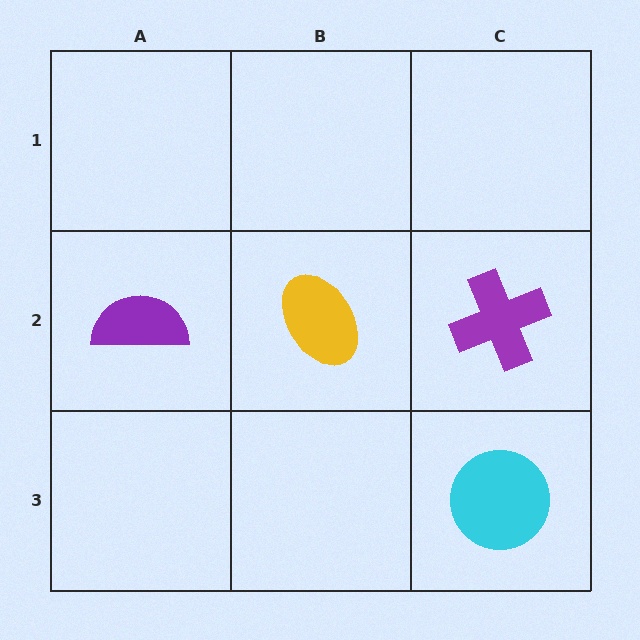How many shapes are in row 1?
0 shapes.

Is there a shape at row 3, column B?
No, that cell is empty.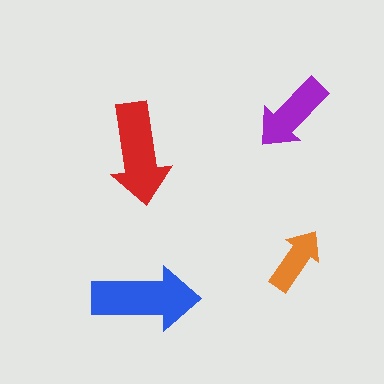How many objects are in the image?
There are 4 objects in the image.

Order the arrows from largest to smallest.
the blue one, the red one, the purple one, the orange one.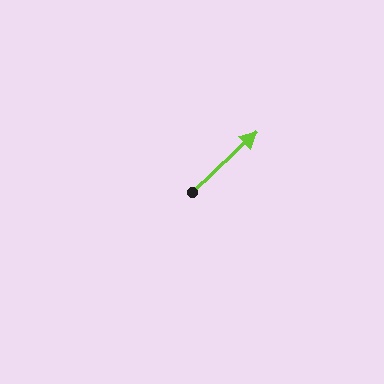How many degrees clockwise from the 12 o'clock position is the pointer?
Approximately 47 degrees.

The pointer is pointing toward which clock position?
Roughly 2 o'clock.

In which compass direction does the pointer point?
Northeast.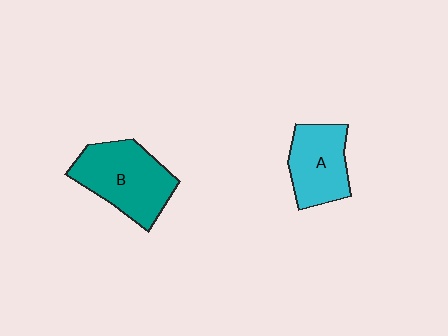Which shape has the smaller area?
Shape A (cyan).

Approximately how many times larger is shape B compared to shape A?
Approximately 1.3 times.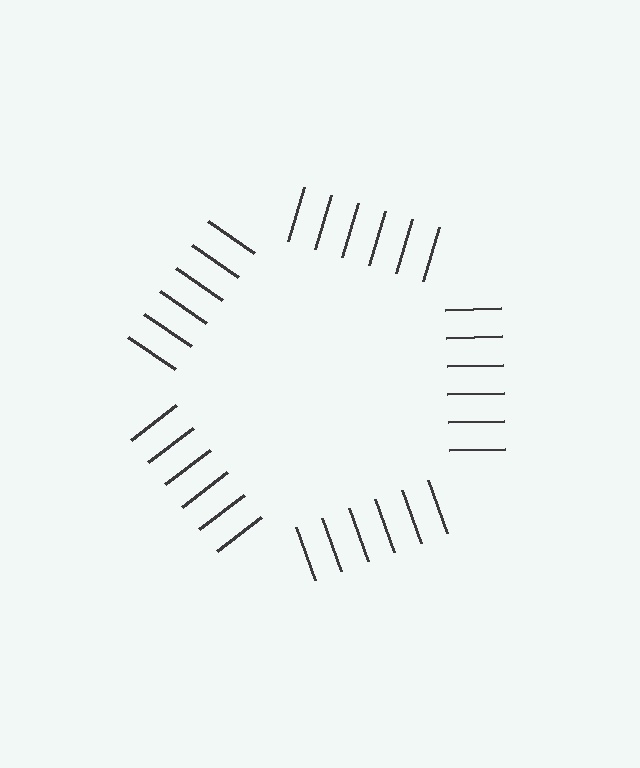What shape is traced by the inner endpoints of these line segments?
An illusory pentagon — the line segments terminate on its edges but no continuous stroke is drawn.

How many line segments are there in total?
30 — 6 along each of the 5 edges.